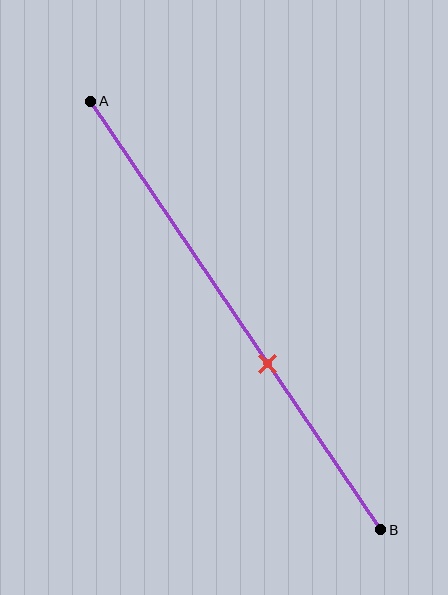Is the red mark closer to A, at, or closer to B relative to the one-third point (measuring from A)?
The red mark is closer to point B than the one-third point of segment AB.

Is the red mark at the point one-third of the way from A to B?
No, the mark is at about 60% from A, not at the 33% one-third point.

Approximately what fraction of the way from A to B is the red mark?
The red mark is approximately 60% of the way from A to B.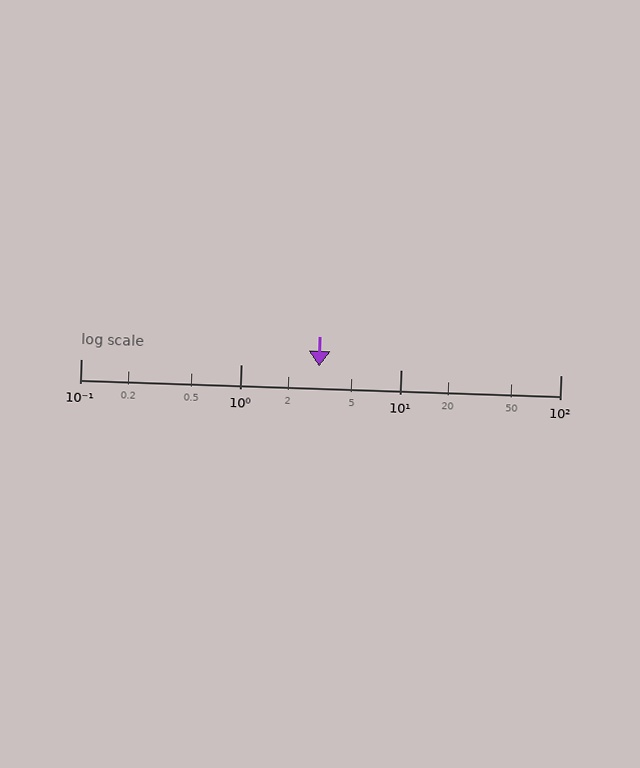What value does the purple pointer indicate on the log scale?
The pointer indicates approximately 3.1.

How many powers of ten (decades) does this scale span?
The scale spans 3 decades, from 0.1 to 100.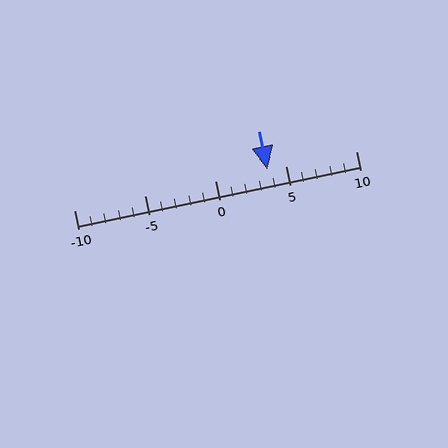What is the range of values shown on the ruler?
The ruler shows values from -10 to 10.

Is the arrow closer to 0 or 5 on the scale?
The arrow is closer to 5.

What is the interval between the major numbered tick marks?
The major tick marks are spaced 5 units apart.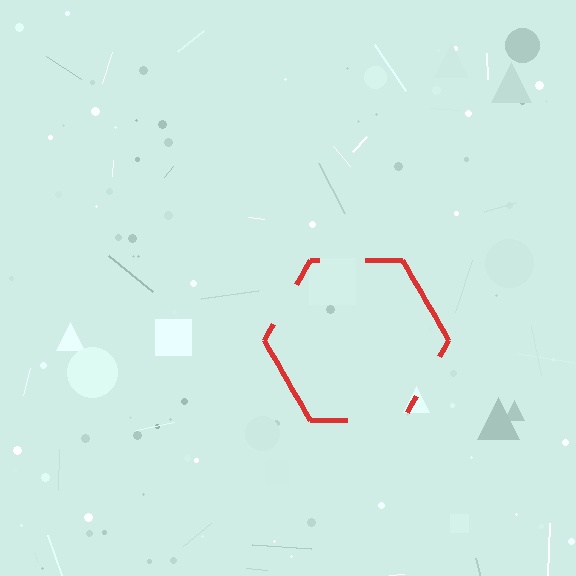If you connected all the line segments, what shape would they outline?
They would outline a hexagon.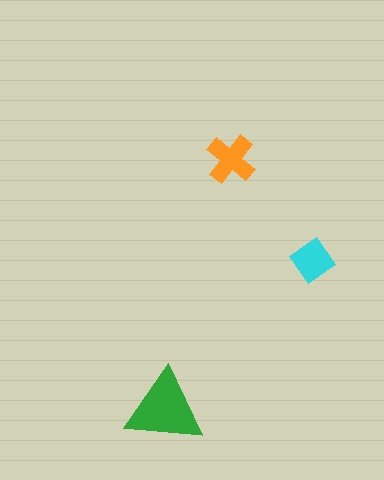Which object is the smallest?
The cyan diamond.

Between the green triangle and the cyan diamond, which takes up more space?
The green triangle.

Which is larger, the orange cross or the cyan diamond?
The orange cross.